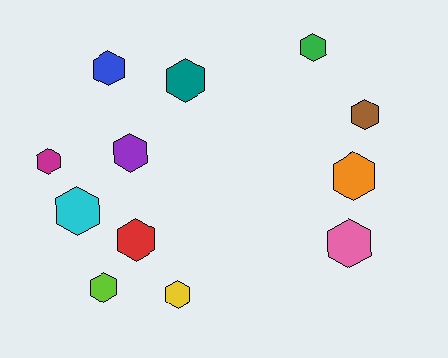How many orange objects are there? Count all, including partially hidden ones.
There is 1 orange object.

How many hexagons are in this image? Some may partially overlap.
There are 12 hexagons.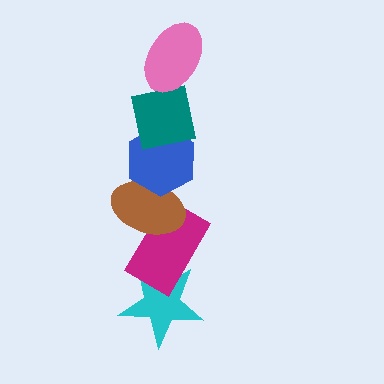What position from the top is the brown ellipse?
The brown ellipse is 4th from the top.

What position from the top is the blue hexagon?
The blue hexagon is 3rd from the top.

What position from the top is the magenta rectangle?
The magenta rectangle is 5th from the top.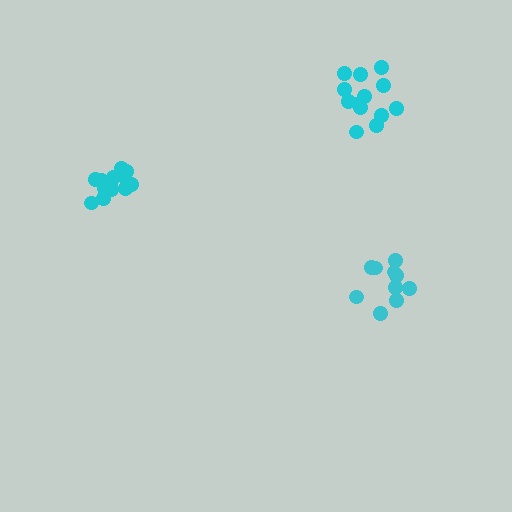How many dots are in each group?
Group 1: 13 dots, Group 2: 10 dots, Group 3: 13 dots (36 total).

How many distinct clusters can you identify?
There are 3 distinct clusters.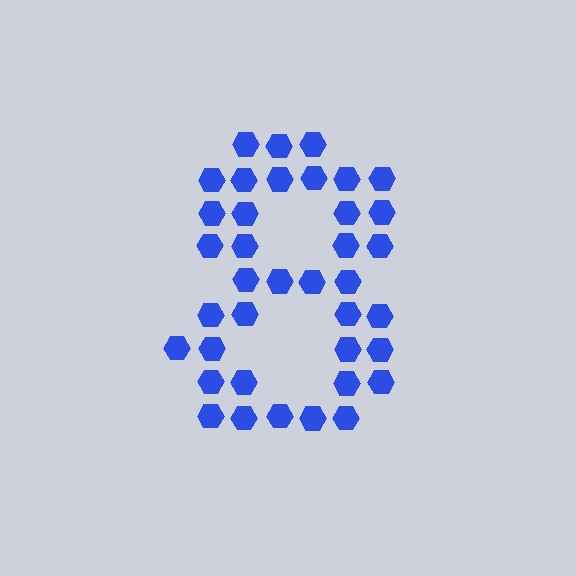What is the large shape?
The large shape is the digit 8.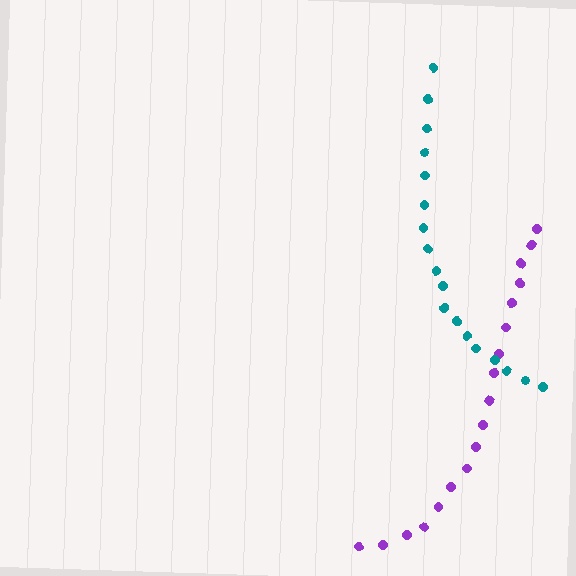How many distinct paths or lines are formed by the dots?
There are 2 distinct paths.